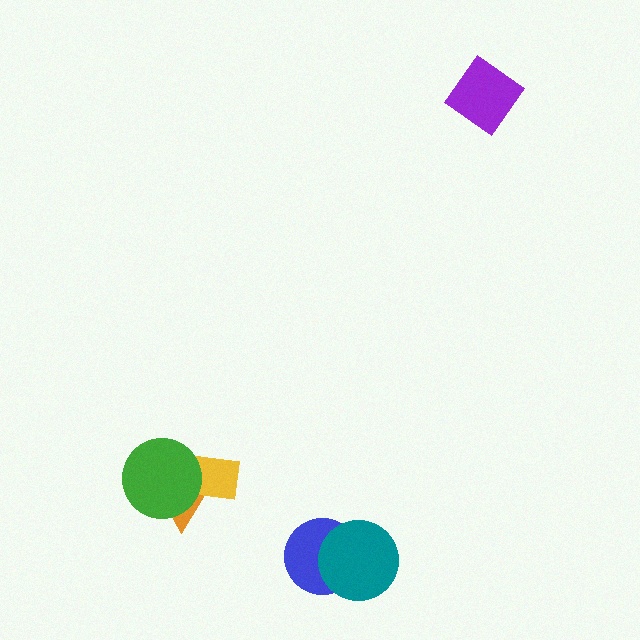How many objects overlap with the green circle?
2 objects overlap with the green circle.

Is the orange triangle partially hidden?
Yes, it is partially covered by another shape.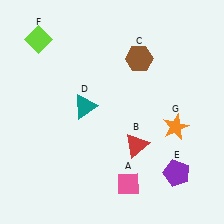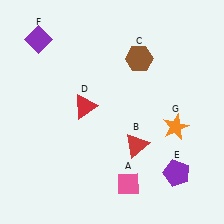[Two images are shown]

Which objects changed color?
D changed from teal to red. F changed from lime to purple.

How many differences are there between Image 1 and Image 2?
There are 2 differences between the two images.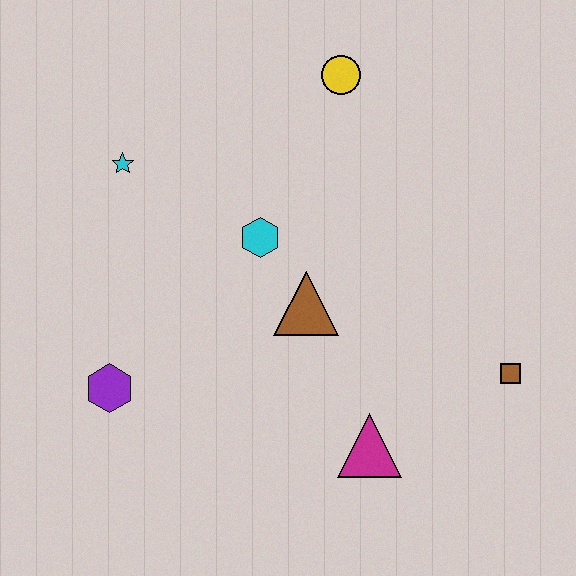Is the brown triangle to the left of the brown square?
Yes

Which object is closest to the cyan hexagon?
The brown triangle is closest to the cyan hexagon.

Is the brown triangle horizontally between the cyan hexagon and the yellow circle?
Yes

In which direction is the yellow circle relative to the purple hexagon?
The yellow circle is above the purple hexagon.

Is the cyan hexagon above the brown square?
Yes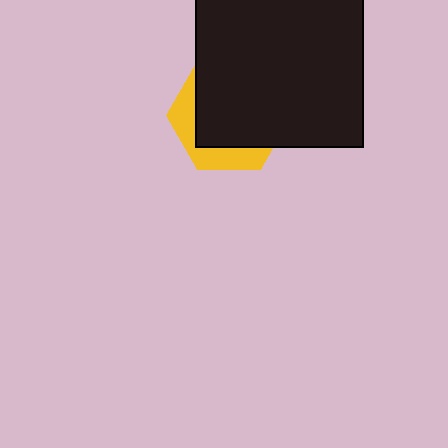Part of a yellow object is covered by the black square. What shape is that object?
It is a hexagon.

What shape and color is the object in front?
The object in front is a black square.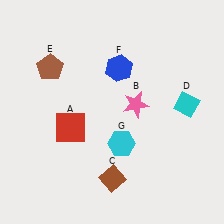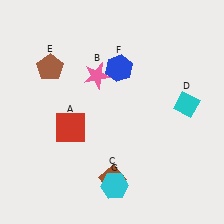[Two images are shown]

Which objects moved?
The objects that moved are: the pink star (B), the cyan hexagon (G).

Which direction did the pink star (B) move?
The pink star (B) moved left.